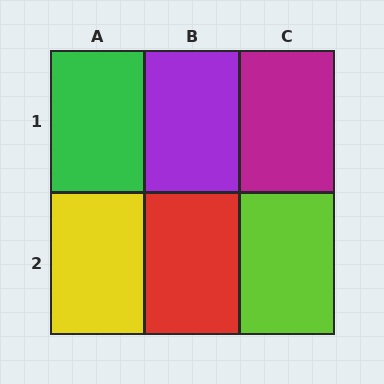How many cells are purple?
1 cell is purple.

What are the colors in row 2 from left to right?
Yellow, red, lime.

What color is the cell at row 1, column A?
Green.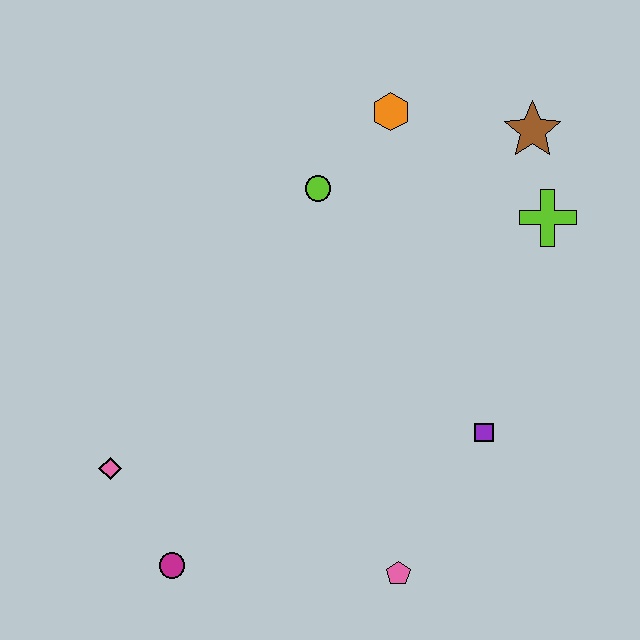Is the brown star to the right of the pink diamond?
Yes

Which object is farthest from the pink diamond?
The brown star is farthest from the pink diamond.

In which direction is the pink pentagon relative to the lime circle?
The pink pentagon is below the lime circle.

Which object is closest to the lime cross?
The brown star is closest to the lime cross.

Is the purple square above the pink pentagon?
Yes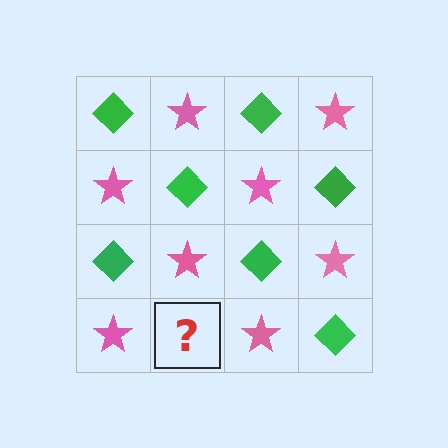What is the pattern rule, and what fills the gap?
The rule is that it alternates green diamond and pink star in a checkerboard pattern. The gap should be filled with a green diamond.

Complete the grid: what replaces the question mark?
The question mark should be replaced with a green diamond.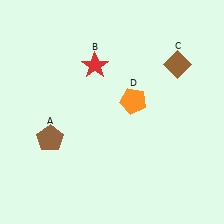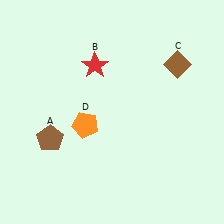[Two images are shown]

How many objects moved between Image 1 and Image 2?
1 object moved between the two images.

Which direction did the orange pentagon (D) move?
The orange pentagon (D) moved left.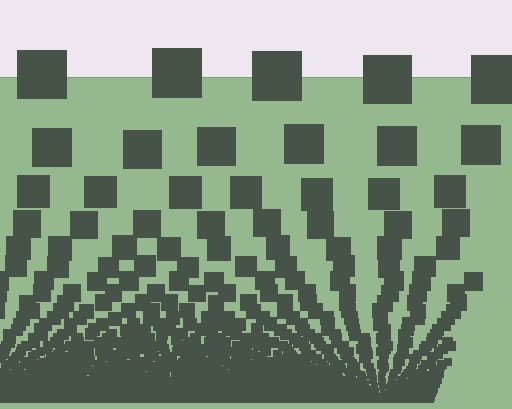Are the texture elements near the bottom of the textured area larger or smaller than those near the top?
Smaller. The gradient is inverted — elements near the bottom are smaller and denser.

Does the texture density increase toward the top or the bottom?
Density increases toward the bottom.